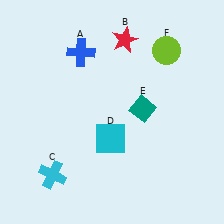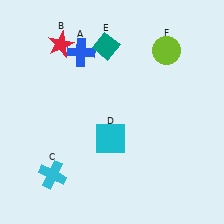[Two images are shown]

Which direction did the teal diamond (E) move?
The teal diamond (E) moved up.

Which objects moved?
The objects that moved are: the red star (B), the teal diamond (E).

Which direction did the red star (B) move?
The red star (B) moved left.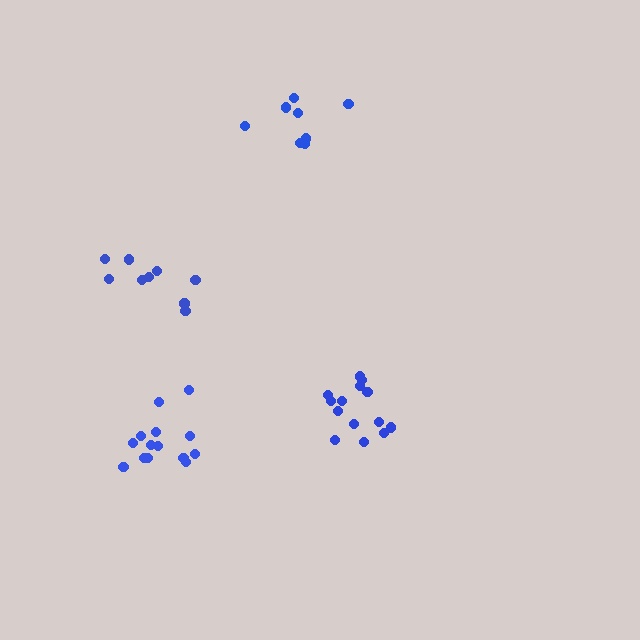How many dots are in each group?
Group 1: 8 dots, Group 2: 14 dots, Group 3: 14 dots, Group 4: 9 dots (45 total).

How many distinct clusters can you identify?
There are 4 distinct clusters.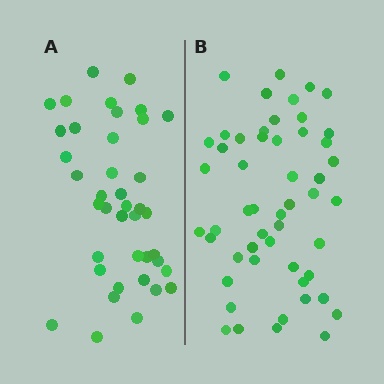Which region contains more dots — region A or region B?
Region B (the right region) has more dots.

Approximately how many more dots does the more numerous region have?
Region B has roughly 12 or so more dots than region A.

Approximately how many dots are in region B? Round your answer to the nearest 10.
About 50 dots. (The exact count is 52, which rounds to 50.)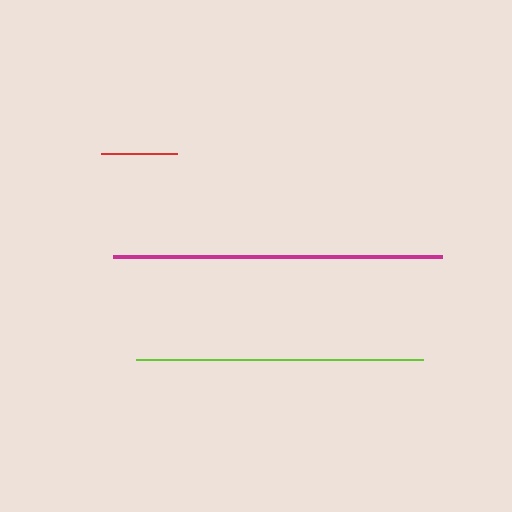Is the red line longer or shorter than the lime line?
The lime line is longer than the red line.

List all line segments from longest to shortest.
From longest to shortest: magenta, lime, red.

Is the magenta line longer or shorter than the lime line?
The magenta line is longer than the lime line.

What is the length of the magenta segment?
The magenta segment is approximately 330 pixels long.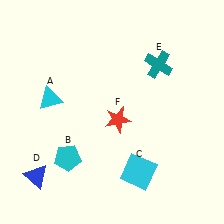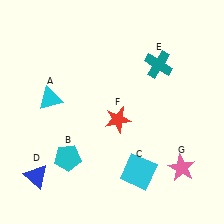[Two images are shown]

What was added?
A pink star (G) was added in Image 2.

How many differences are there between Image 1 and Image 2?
There is 1 difference between the two images.